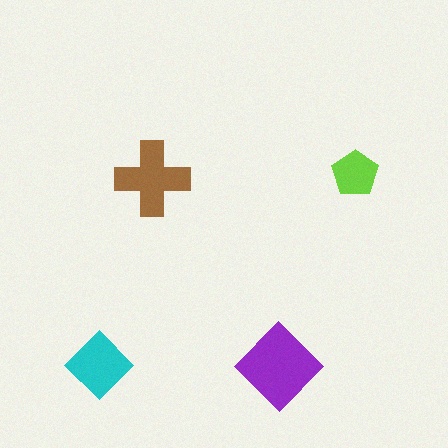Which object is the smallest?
The lime pentagon.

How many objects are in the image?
There are 4 objects in the image.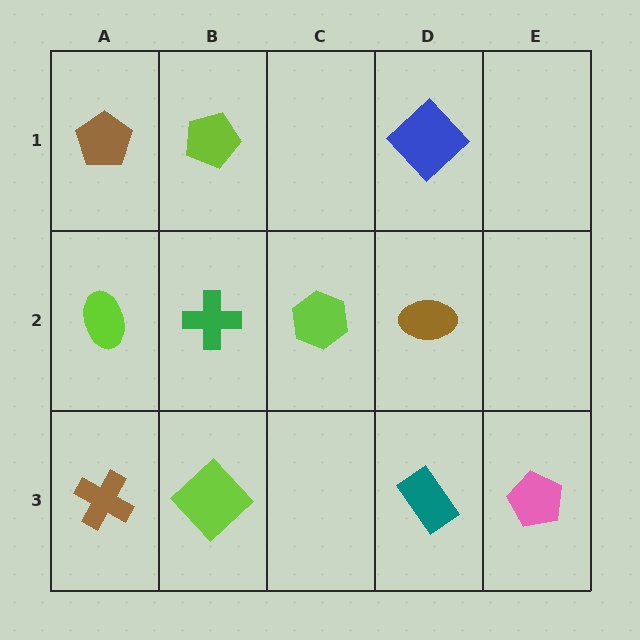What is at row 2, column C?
A lime hexagon.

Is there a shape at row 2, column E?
No, that cell is empty.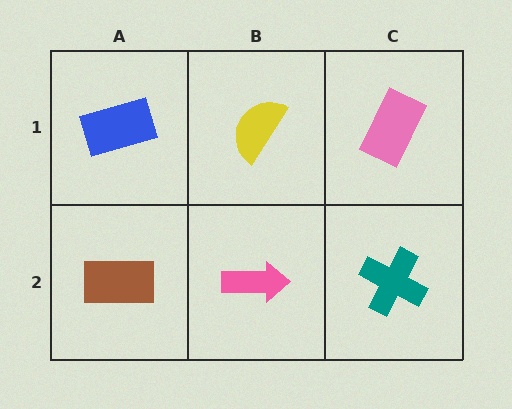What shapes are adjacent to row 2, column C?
A pink rectangle (row 1, column C), a pink arrow (row 2, column B).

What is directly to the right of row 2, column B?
A teal cross.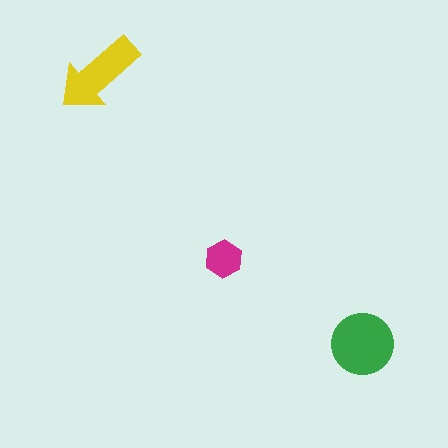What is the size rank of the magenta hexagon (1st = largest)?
3rd.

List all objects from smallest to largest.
The magenta hexagon, the yellow arrow, the green circle.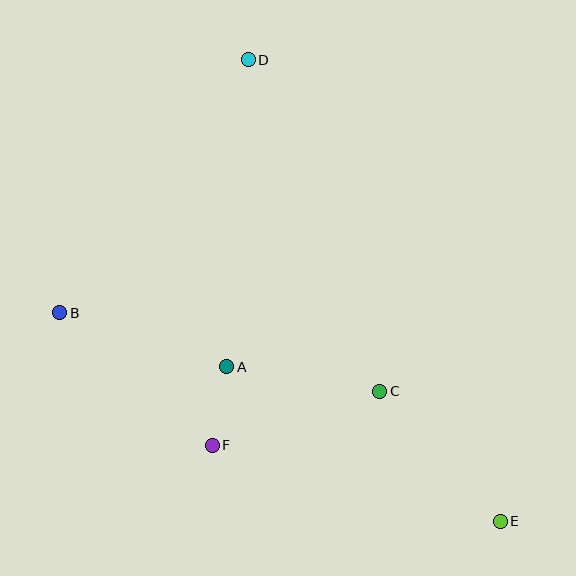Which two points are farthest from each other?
Points D and E are farthest from each other.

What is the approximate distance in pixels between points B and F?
The distance between B and F is approximately 202 pixels.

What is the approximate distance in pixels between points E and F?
The distance between E and F is approximately 298 pixels.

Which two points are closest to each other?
Points A and F are closest to each other.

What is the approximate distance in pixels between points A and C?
The distance between A and C is approximately 155 pixels.